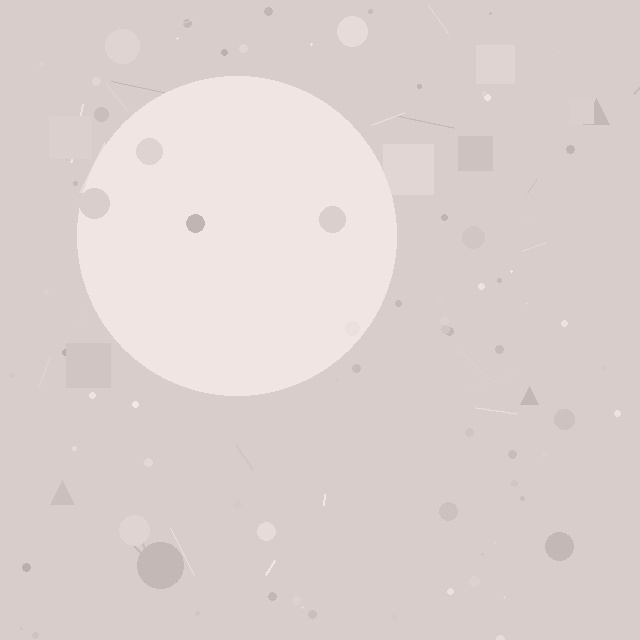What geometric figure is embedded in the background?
A circle is embedded in the background.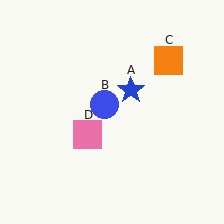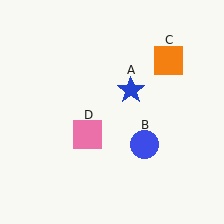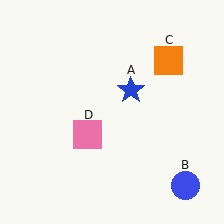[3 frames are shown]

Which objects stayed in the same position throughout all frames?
Blue star (object A) and orange square (object C) and pink square (object D) remained stationary.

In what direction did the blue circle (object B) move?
The blue circle (object B) moved down and to the right.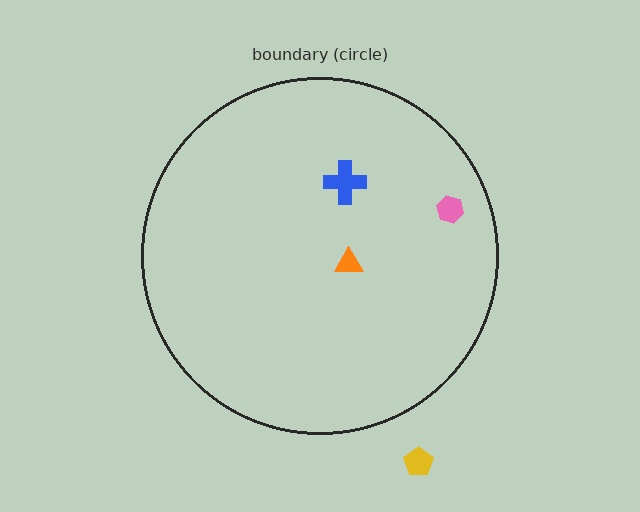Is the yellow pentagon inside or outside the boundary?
Outside.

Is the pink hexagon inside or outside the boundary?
Inside.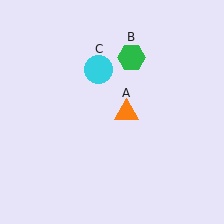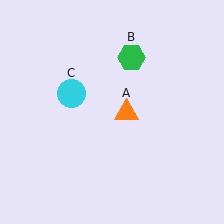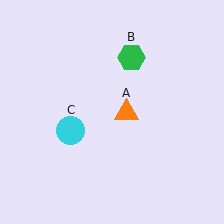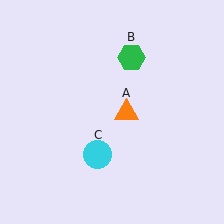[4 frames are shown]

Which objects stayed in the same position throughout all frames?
Orange triangle (object A) and green hexagon (object B) remained stationary.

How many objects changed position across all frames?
1 object changed position: cyan circle (object C).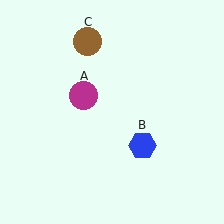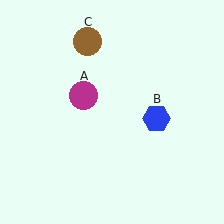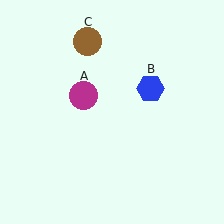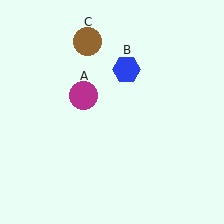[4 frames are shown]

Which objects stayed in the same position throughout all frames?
Magenta circle (object A) and brown circle (object C) remained stationary.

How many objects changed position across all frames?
1 object changed position: blue hexagon (object B).